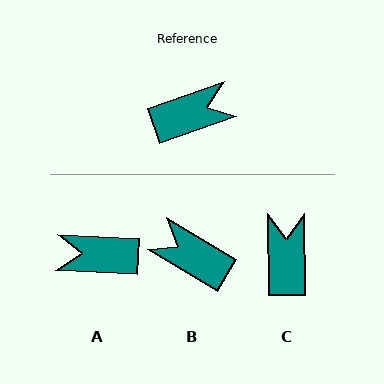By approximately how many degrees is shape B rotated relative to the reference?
Approximately 130 degrees counter-clockwise.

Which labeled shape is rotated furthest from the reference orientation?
A, about 158 degrees away.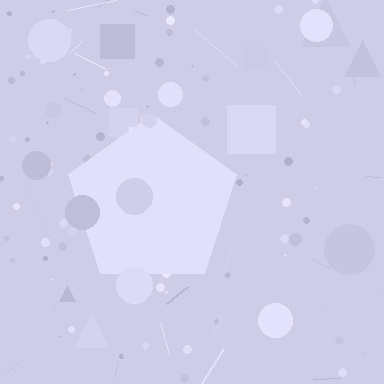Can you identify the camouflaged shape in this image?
The camouflaged shape is a pentagon.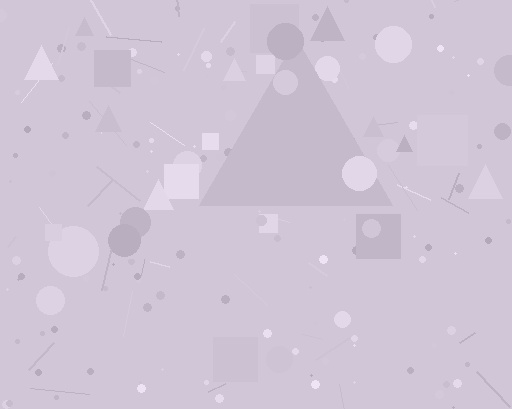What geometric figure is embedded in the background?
A triangle is embedded in the background.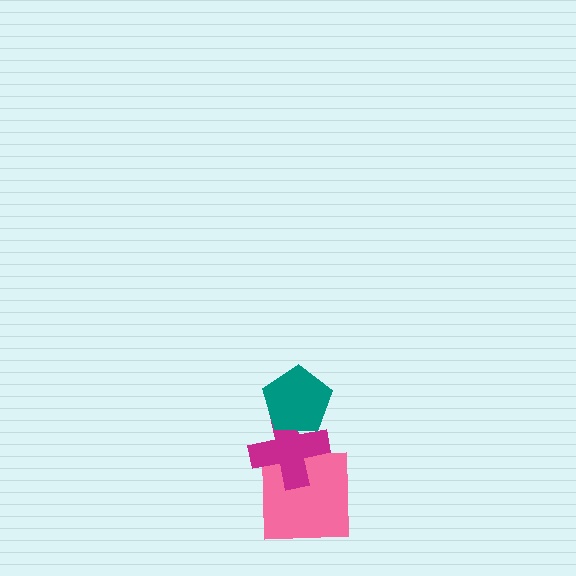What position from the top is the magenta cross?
The magenta cross is 2nd from the top.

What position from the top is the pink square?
The pink square is 3rd from the top.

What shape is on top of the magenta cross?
The teal pentagon is on top of the magenta cross.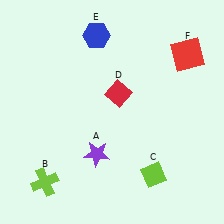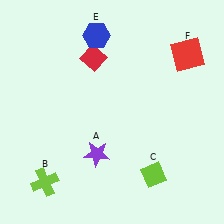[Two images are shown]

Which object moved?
The red diamond (D) moved up.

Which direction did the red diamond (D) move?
The red diamond (D) moved up.